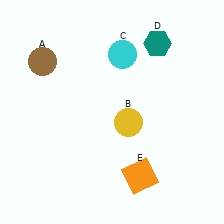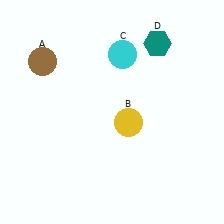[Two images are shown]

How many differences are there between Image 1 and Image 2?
There is 1 difference between the two images.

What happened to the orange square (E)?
The orange square (E) was removed in Image 2. It was in the bottom-right area of Image 1.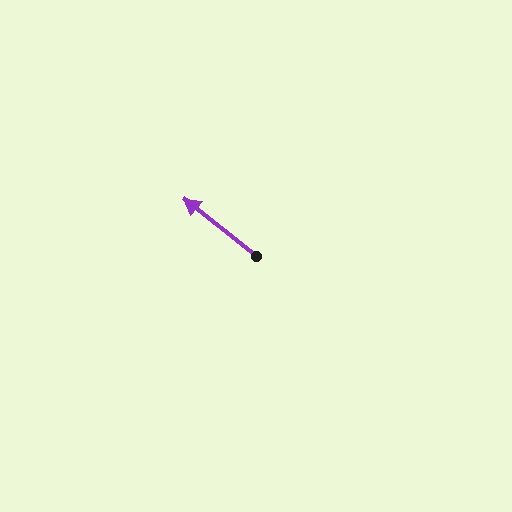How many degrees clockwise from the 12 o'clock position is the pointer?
Approximately 308 degrees.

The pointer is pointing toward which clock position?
Roughly 10 o'clock.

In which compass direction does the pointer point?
Northwest.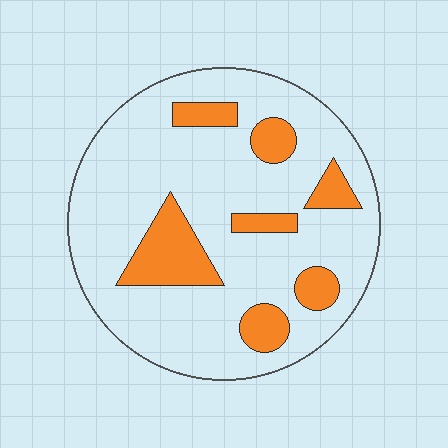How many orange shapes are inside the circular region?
7.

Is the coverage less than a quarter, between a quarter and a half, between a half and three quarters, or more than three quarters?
Less than a quarter.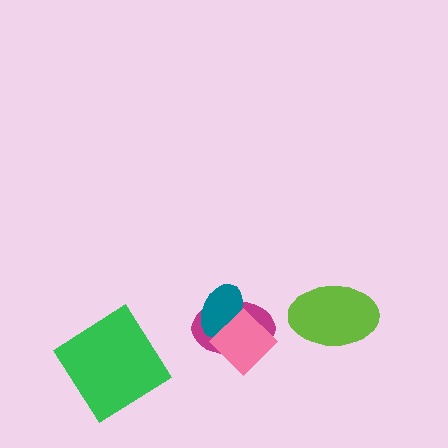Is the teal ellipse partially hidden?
Yes, it is partially covered by another shape.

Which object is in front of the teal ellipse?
The pink diamond is in front of the teal ellipse.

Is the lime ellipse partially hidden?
No, no other shape covers it.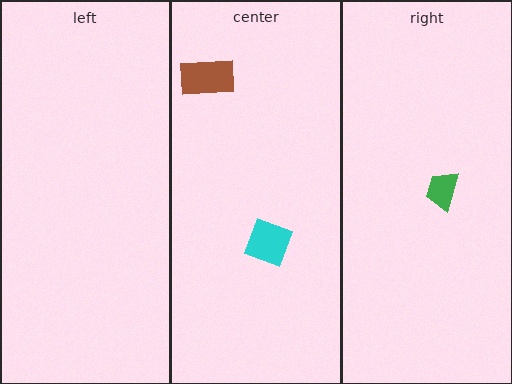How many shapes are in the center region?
2.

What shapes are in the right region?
The green trapezoid.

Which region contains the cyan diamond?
The center region.